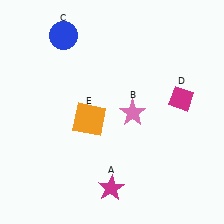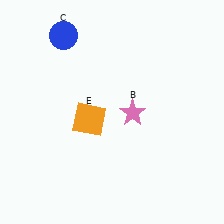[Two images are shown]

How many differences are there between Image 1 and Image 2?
There are 2 differences between the two images.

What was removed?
The magenta diamond (D), the magenta star (A) were removed in Image 2.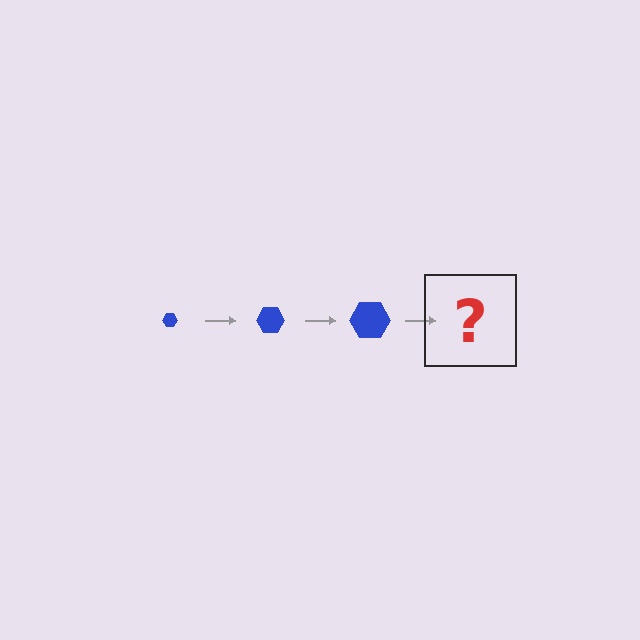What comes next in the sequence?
The next element should be a blue hexagon, larger than the previous one.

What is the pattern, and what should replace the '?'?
The pattern is that the hexagon gets progressively larger each step. The '?' should be a blue hexagon, larger than the previous one.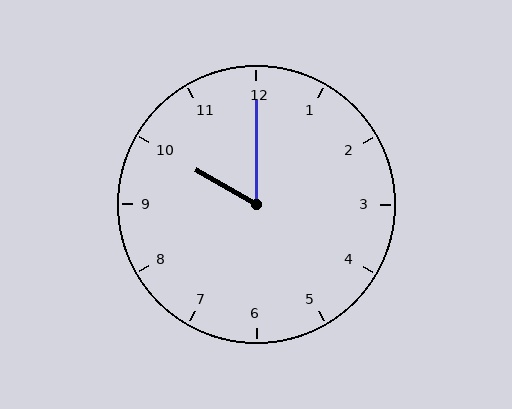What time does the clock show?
10:00.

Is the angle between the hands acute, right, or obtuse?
It is acute.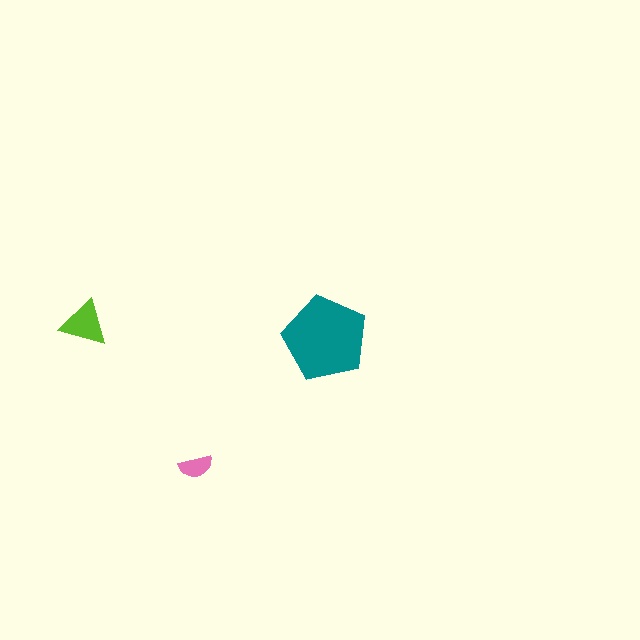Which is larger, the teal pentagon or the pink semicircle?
The teal pentagon.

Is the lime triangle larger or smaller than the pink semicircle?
Larger.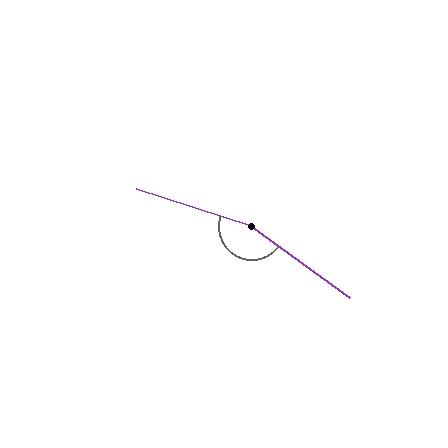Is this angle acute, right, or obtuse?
It is obtuse.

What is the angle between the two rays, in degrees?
Approximately 162 degrees.